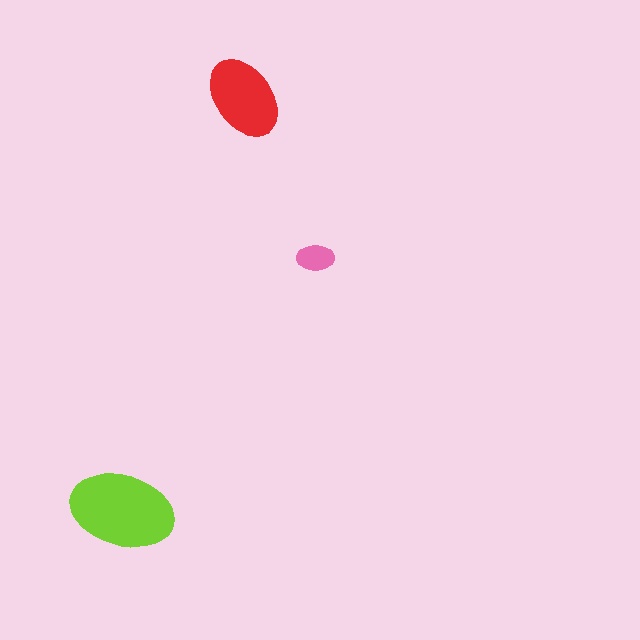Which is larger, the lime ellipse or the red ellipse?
The lime one.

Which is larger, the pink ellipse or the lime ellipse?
The lime one.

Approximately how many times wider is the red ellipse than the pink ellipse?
About 2 times wider.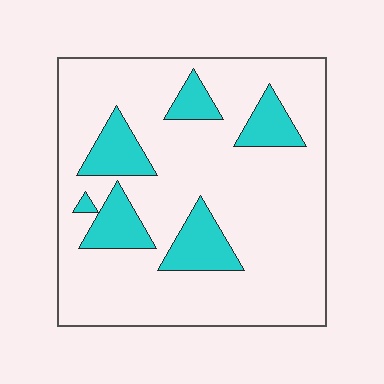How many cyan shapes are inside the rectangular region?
6.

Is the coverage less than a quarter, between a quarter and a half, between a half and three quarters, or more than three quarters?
Less than a quarter.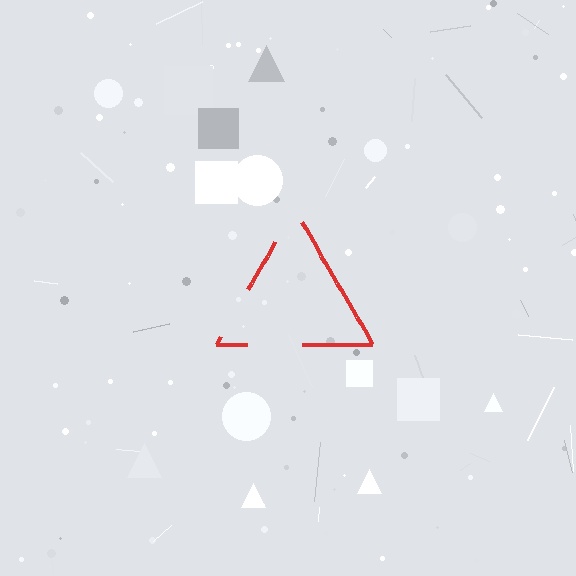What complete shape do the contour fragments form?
The contour fragments form a triangle.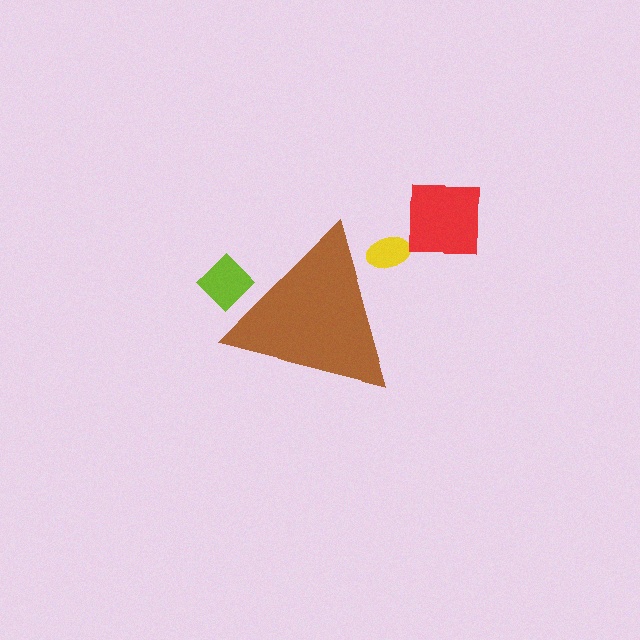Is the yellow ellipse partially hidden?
Yes, the yellow ellipse is partially hidden behind the brown triangle.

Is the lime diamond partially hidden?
Yes, the lime diamond is partially hidden behind the brown triangle.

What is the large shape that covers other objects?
A brown triangle.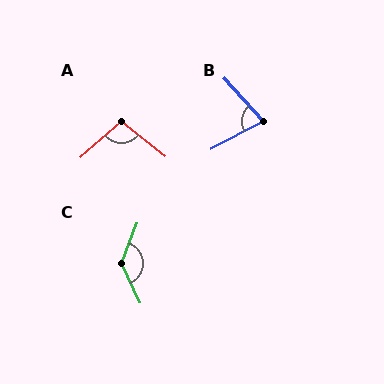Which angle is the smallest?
B, at approximately 76 degrees.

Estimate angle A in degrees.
Approximately 100 degrees.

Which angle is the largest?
C, at approximately 134 degrees.